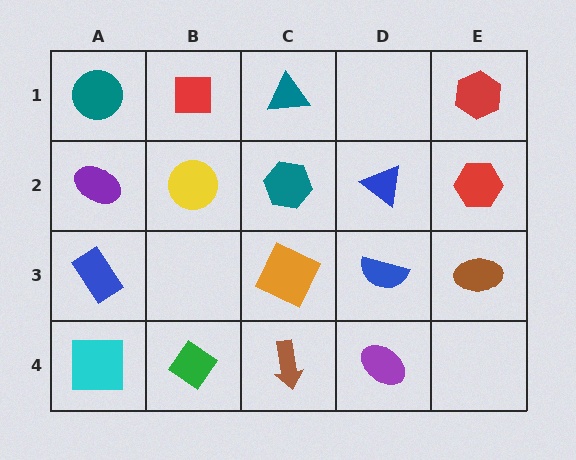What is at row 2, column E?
A red hexagon.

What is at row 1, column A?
A teal circle.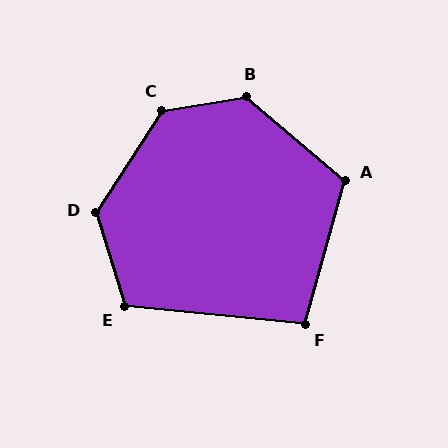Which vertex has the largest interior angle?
C, at approximately 133 degrees.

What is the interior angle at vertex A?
Approximately 115 degrees (obtuse).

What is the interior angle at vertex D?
Approximately 130 degrees (obtuse).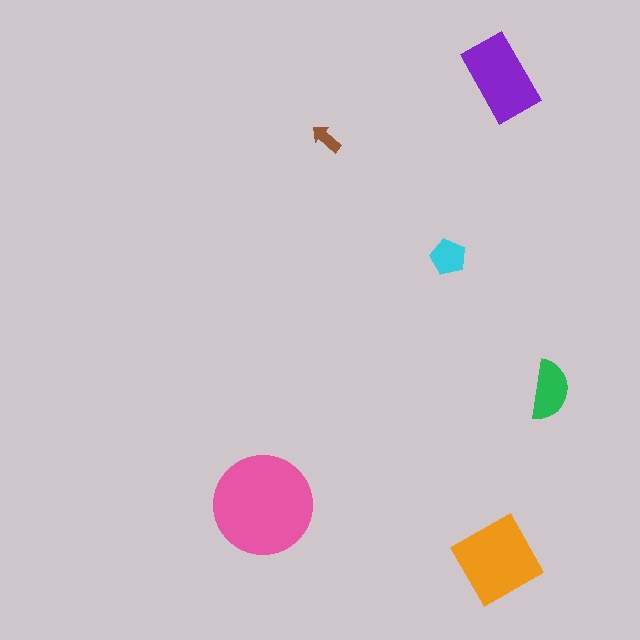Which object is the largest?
The pink circle.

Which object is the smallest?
The brown arrow.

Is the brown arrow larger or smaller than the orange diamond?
Smaller.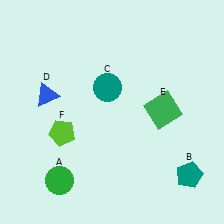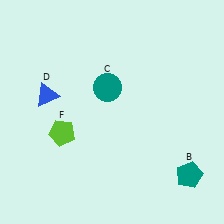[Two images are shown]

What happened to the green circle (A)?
The green circle (A) was removed in Image 2. It was in the bottom-left area of Image 1.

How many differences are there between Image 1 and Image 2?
There are 2 differences between the two images.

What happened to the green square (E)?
The green square (E) was removed in Image 2. It was in the top-right area of Image 1.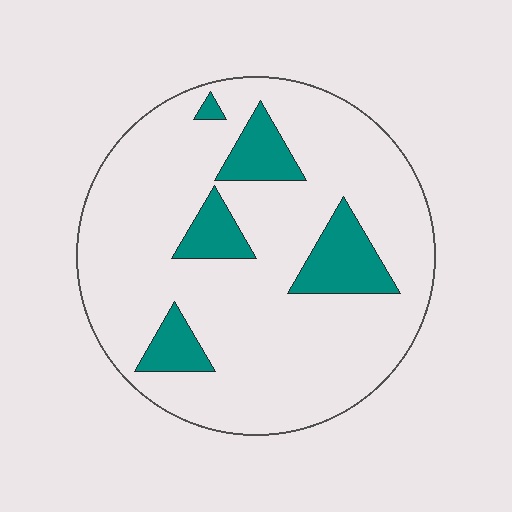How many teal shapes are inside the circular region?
5.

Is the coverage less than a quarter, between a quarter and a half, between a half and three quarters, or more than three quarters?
Less than a quarter.